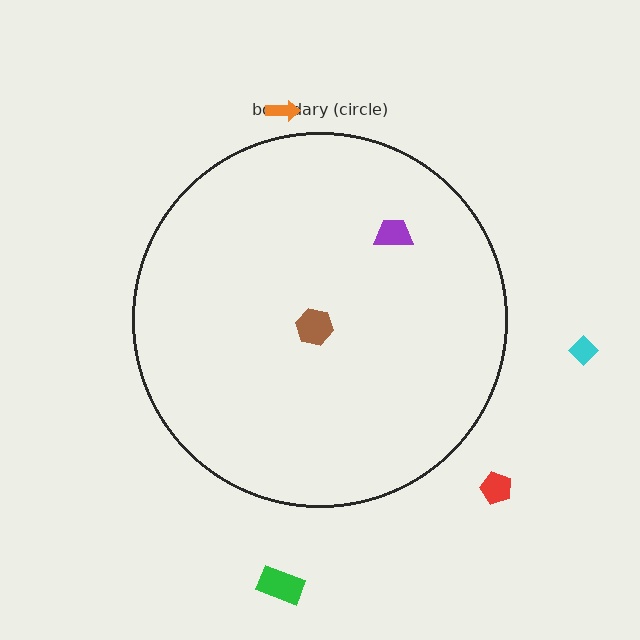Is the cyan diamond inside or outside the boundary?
Outside.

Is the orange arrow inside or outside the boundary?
Outside.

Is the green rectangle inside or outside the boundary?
Outside.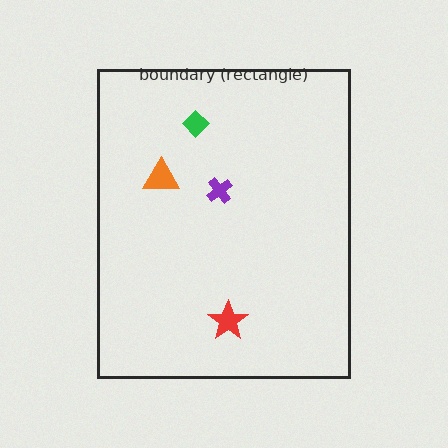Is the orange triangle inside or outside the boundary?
Inside.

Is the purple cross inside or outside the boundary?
Inside.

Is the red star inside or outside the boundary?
Inside.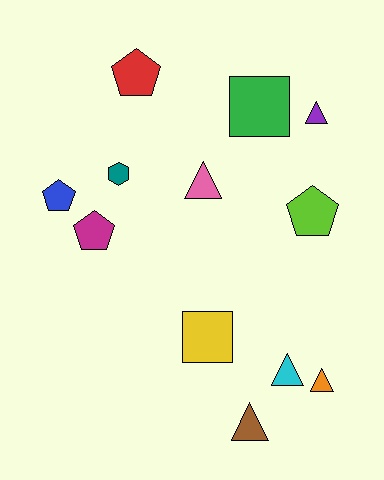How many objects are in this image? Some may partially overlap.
There are 12 objects.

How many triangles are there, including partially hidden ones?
There are 5 triangles.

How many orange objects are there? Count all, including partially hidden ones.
There is 1 orange object.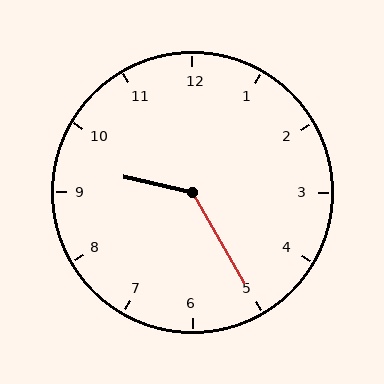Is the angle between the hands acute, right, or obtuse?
It is obtuse.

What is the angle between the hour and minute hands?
Approximately 132 degrees.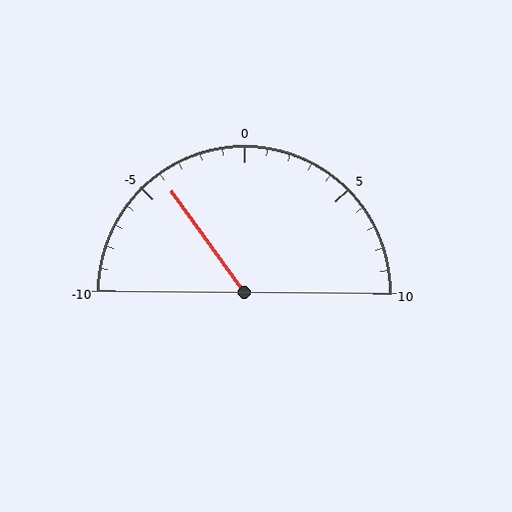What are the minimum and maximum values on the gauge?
The gauge ranges from -10 to 10.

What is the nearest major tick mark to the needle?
The nearest major tick mark is -5.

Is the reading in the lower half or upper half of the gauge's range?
The reading is in the lower half of the range (-10 to 10).